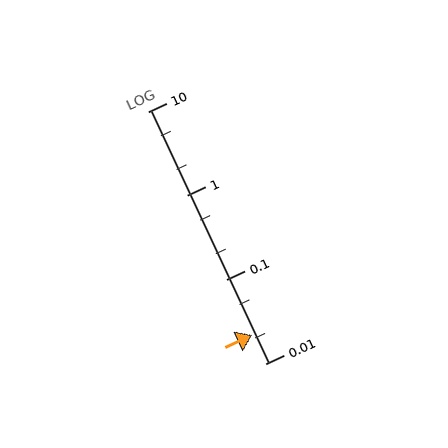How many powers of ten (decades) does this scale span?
The scale spans 3 decades, from 0.01 to 10.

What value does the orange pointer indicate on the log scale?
The pointer indicates approximately 0.022.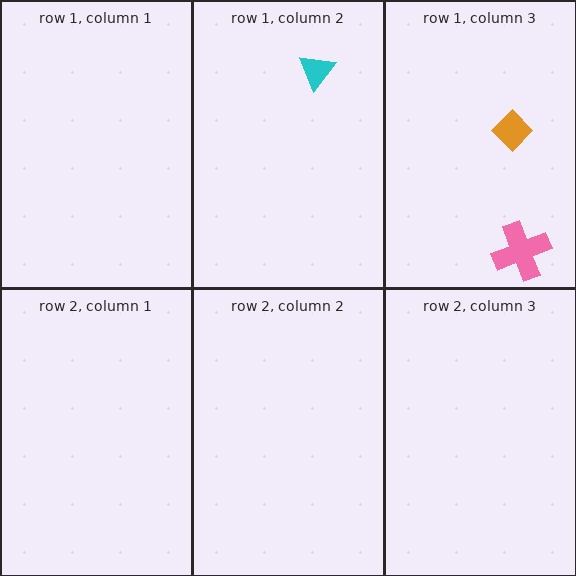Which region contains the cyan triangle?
The row 1, column 2 region.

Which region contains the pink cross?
The row 1, column 3 region.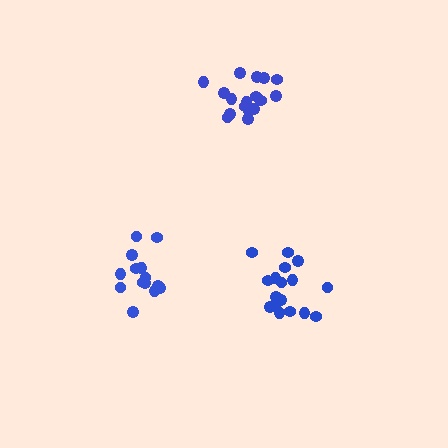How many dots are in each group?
Group 1: 14 dots, Group 2: 18 dots, Group 3: 17 dots (49 total).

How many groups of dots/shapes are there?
There are 3 groups.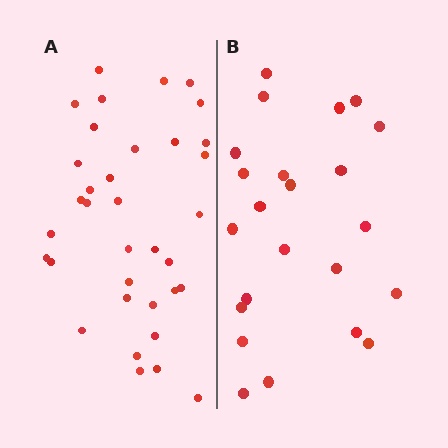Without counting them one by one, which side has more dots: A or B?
Region A (the left region) has more dots.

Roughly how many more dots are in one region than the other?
Region A has roughly 12 or so more dots than region B.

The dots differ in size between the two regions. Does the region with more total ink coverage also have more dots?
No. Region B has more total ink coverage because its dots are larger, but region A actually contains more individual dots. Total area can be misleading — the number of items is what matters here.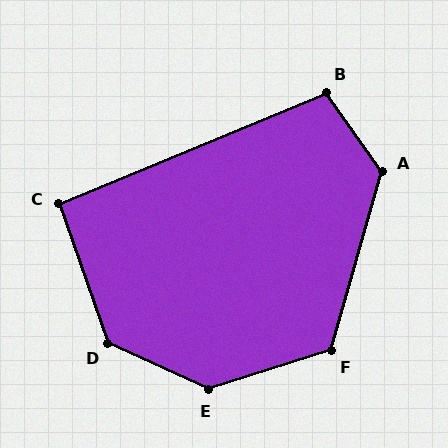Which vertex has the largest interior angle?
E, at approximately 138 degrees.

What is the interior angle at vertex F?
Approximately 123 degrees (obtuse).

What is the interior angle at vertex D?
Approximately 134 degrees (obtuse).